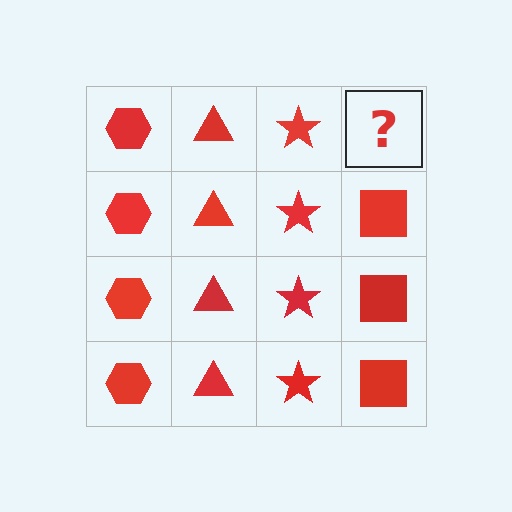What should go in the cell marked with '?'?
The missing cell should contain a red square.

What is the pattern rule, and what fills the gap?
The rule is that each column has a consistent shape. The gap should be filled with a red square.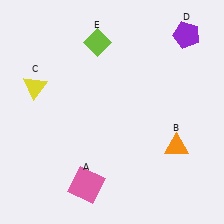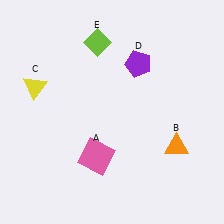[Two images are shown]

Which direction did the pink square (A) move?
The pink square (A) moved up.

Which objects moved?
The objects that moved are: the pink square (A), the purple pentagon (D).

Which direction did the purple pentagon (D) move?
The purple pentagon (D) moved left.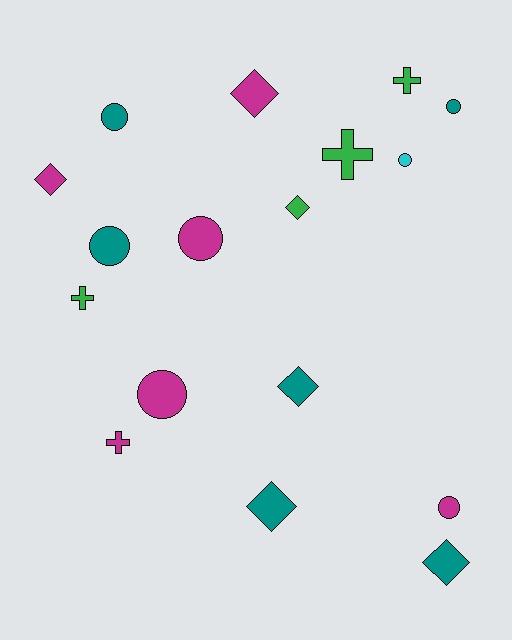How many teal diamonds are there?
There are 3 teal diamonds.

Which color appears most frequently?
Magenta, with 6 objects.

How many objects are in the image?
There are 17 objects.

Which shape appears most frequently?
Circle, with 7 objects.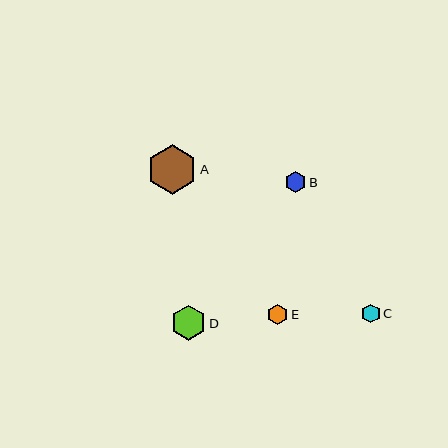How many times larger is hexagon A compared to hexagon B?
Hexagon A is approximately 2.3 times the size of hexagon B.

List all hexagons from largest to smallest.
From largest to smallest: A, D, B, E, C.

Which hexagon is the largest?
Hexagon A is the largest with a size of approximately 49 pixels.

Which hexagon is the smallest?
Hexagon C is the smallest with a size of approximately 19 pixels.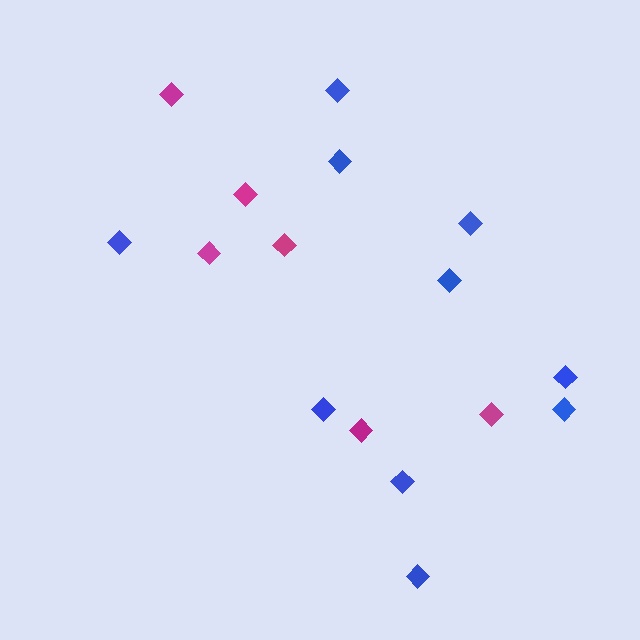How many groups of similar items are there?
There are 2 groups: one group of magenta diamonds (6) and one group of blue diamonds (10).